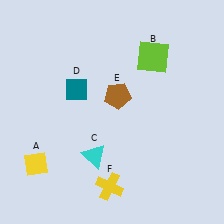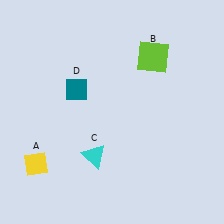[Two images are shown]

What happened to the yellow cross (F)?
The yellow cross (F) was removed in Image 2. It was in the bottom-left area of Image 1.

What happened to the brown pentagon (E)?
The brown pentagon (E) was removed in Image 2. It was in the top-right area of Image 1.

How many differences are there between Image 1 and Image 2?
There are 2 differences between the two images.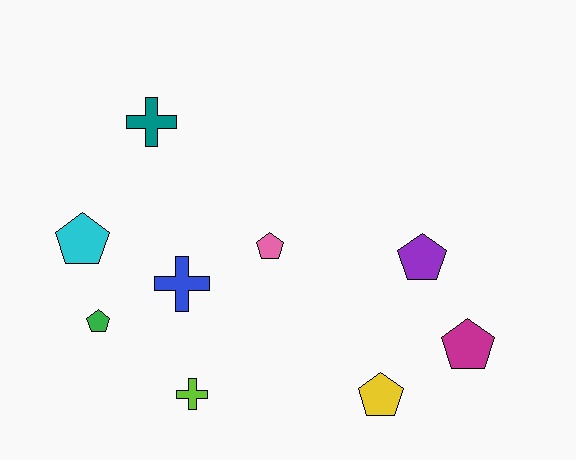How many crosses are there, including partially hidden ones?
There are 3 crosses.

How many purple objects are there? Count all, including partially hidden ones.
There is 1 purple object.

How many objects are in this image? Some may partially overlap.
There are 9 objects.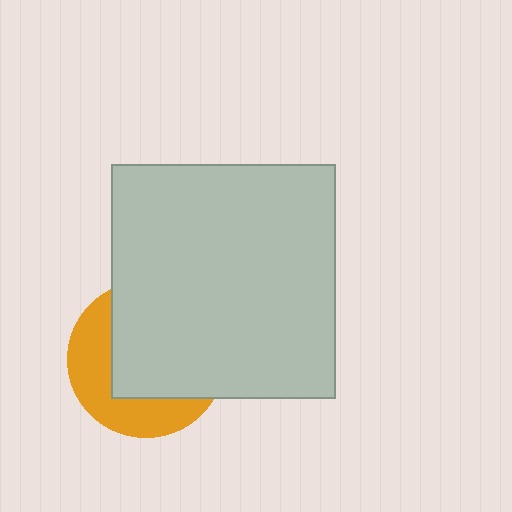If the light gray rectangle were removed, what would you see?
You would see the complete orange circle.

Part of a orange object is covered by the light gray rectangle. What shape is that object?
It is a circle.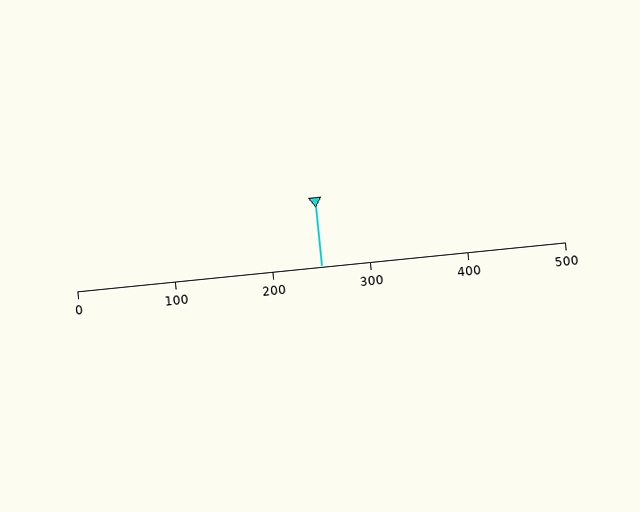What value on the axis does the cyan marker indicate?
The marker indicates approximately 250.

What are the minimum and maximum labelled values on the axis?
The axis runs from 0 to 500.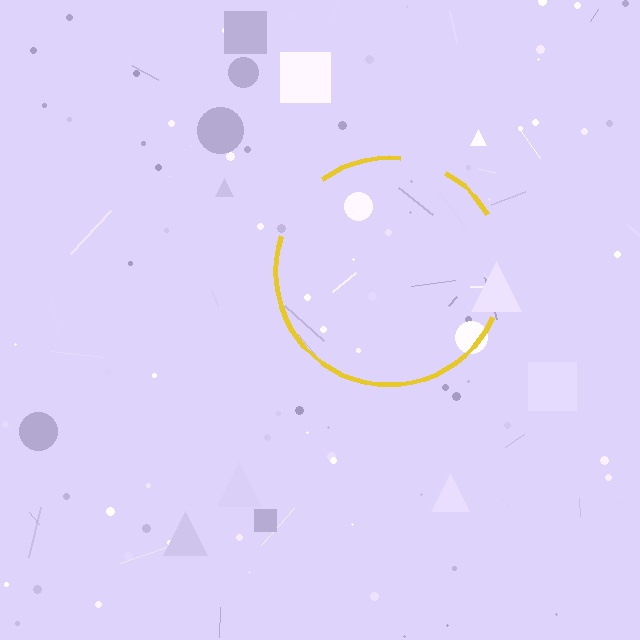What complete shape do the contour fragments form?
The contour fragments form a circle.